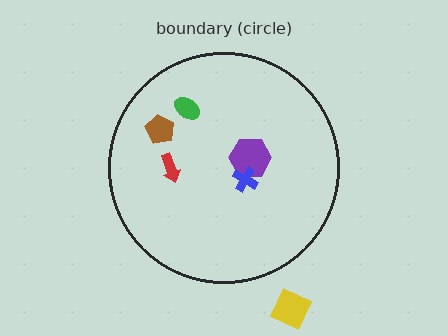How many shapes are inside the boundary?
5 inside, 1 outside.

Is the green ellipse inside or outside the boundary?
Inside.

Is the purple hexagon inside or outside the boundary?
Inside.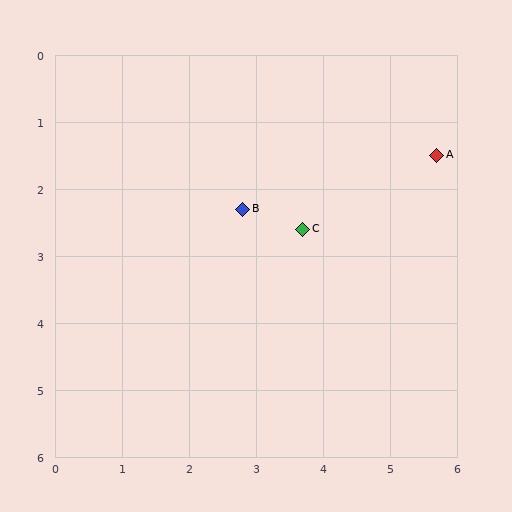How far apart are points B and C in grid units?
Points B and C are about 0.9 grid units apart.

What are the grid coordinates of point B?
Point B is at approximately (2.8, 2.3).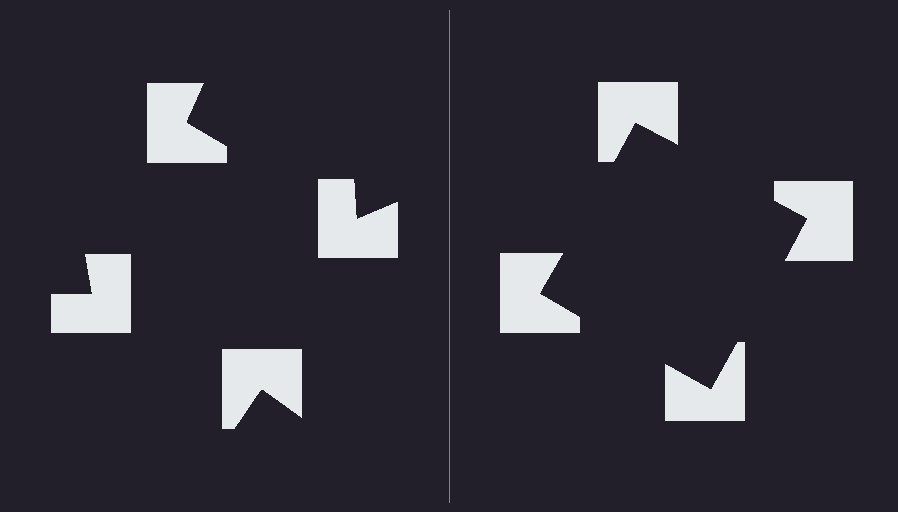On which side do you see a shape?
An illusory square appears on the right side. On the left side the wedge cuts are rotated, so no coherent shape forms.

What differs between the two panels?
The notched squares are positioned identically on both sides; only the wedge orientations differ. On the right they align to a square; on the left they are misaligned.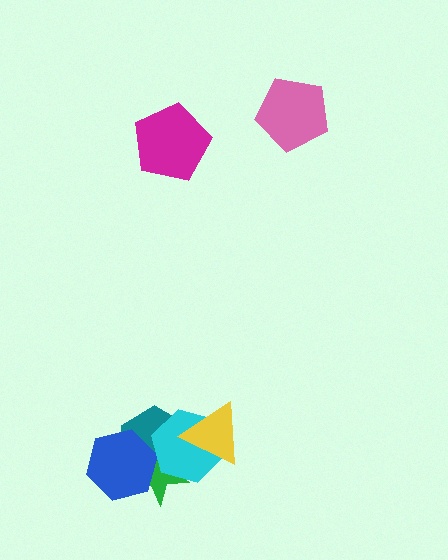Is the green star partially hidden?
Yes, it is partially covered by another shape.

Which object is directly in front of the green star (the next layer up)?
The blue hexagon is directly in front of the green star.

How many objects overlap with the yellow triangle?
2 objects overlap with the yellow triangle.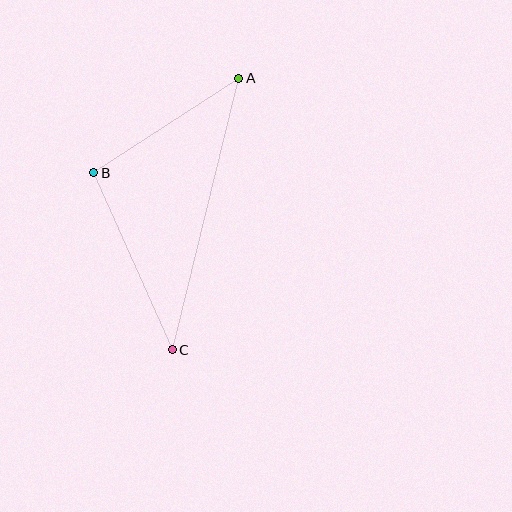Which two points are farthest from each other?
Points A and C are farthest from each other.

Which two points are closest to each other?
Points A and B are closest to each other.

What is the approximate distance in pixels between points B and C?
The distance between B and C is approximately 194 pixels.